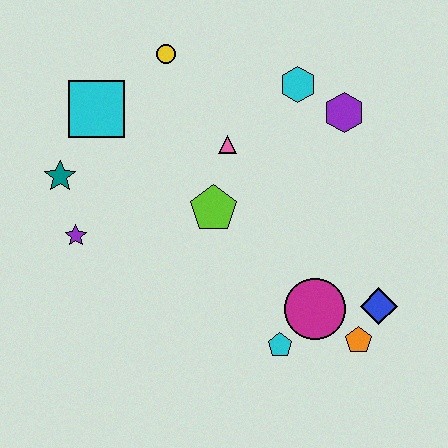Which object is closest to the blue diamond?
The orange pentagon is closest to the blue diamond.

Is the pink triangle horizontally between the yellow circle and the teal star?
No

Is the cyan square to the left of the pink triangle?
Yes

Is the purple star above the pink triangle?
No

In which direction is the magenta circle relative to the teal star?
The magenta circle is to the right of the teal star.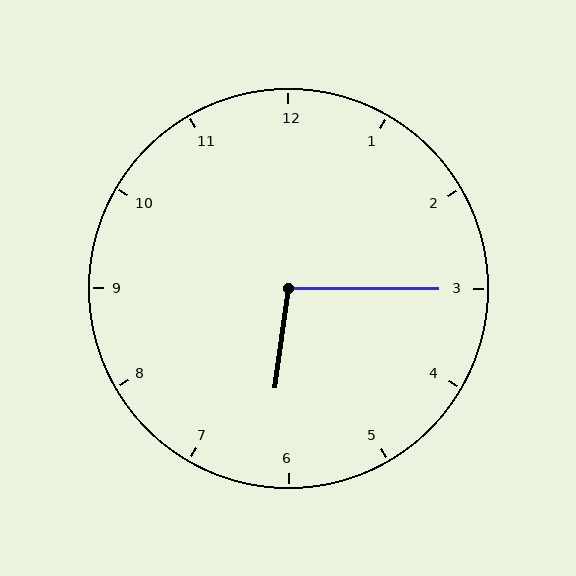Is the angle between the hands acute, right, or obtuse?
It is obtuse.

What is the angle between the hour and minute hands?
Approximately 98 degrees.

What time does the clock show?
6:15.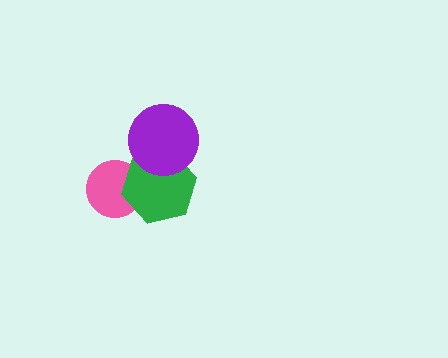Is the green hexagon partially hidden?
Yes, it is partially covered by another shape.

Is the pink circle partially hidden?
Yes, it is partially covered by another shape.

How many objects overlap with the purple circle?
1 object overlaps with the purple circle.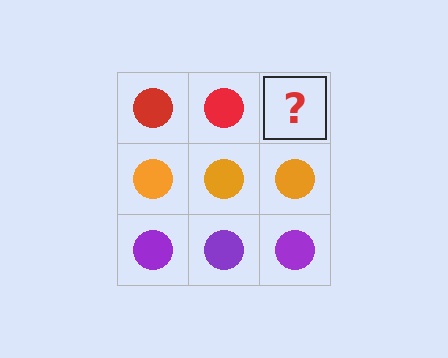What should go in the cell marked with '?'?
The missing cell should contain a red circle.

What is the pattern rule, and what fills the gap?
The rule is that each row has a consistent color. The gap should be filled with a red circle.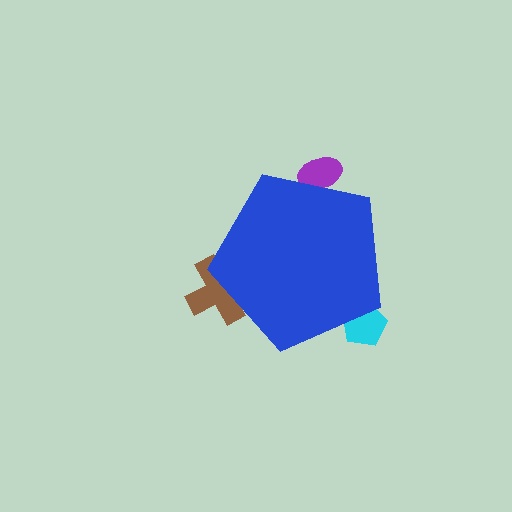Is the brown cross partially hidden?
Yes, the brown cross is partially hidden behind the blue pentagon.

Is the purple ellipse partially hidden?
Yes, the purple ellipse is partially hidden behind the blue pentagon.